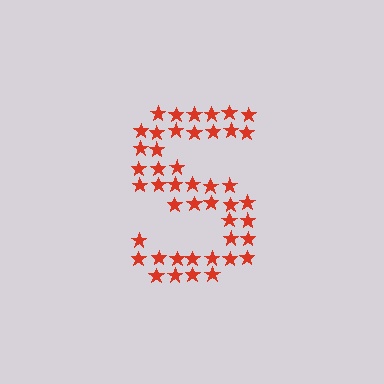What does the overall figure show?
The overall figure shows the letter S.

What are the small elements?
The small elements are stars.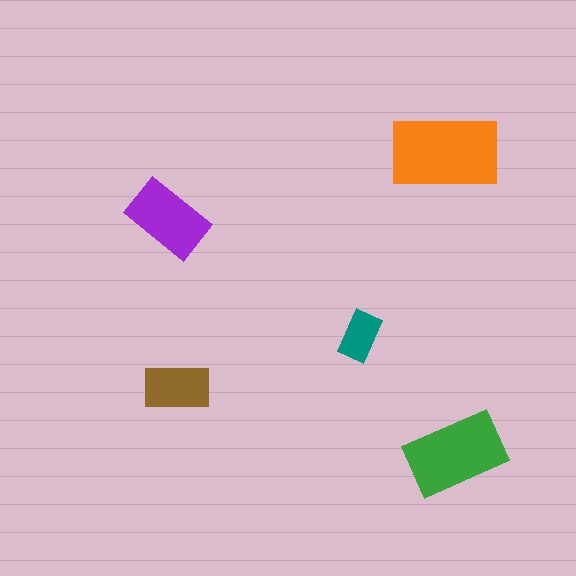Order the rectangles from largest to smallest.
the orange one, the green one, the purple one, the brown one, the teal one.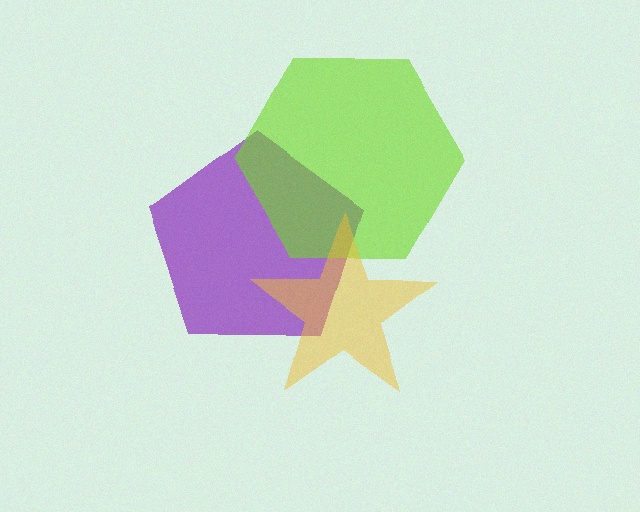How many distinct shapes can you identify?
There are 3 distinct shapes: a purple pentagon, a lime hexagon, a yellow star.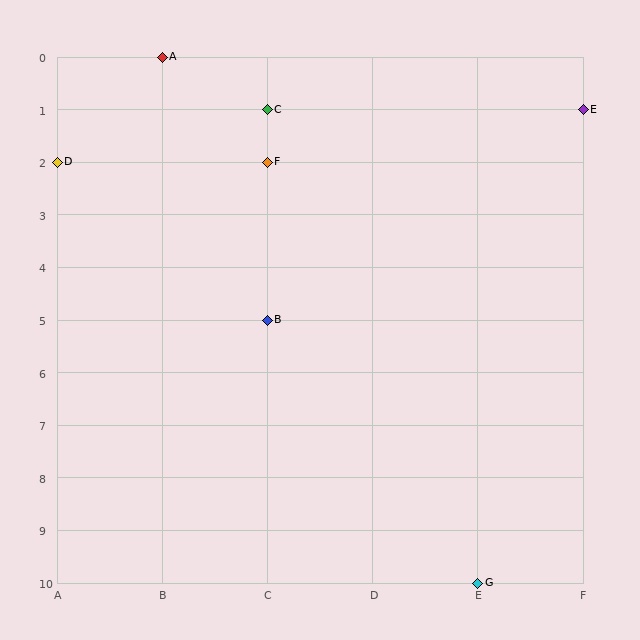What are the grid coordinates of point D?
Point D is at grid coordinates (A, 2).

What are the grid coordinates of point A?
Point A is at grid coordinates (B, 0).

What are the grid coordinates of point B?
Point B is at grid coordinates (C, 5).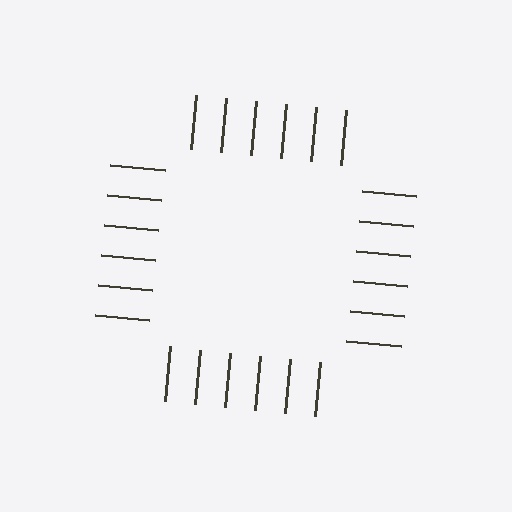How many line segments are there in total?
24 — 6 along each of the 4 edges.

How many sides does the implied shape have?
4 sides — the line-ends trace a square.